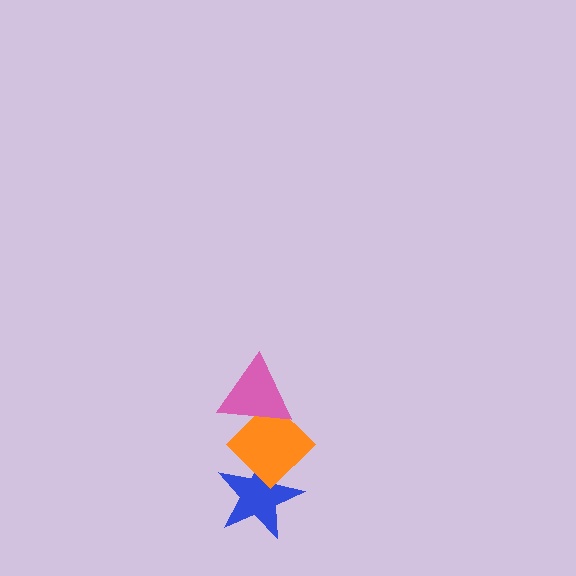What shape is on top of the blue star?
The orange diamond is on top of the blue star.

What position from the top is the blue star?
The blue star is 3rd from the top.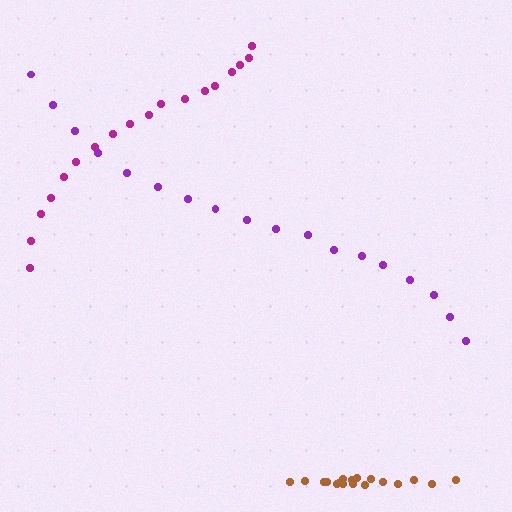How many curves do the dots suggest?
There are 3 distinct paths.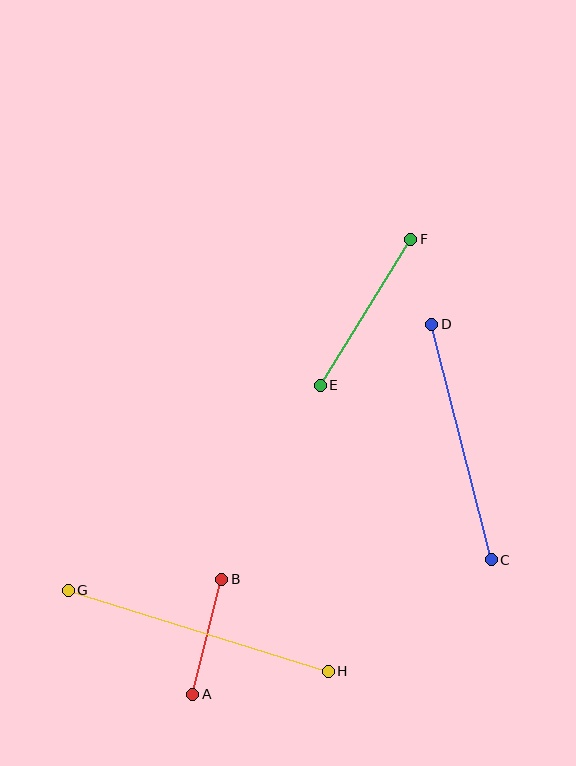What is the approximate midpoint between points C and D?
The midpoint is at approximately (461, 442) pixels.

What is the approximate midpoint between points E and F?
The midpoint is at approximately (365, 312) pixels.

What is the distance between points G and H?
The distance is approximately 272 pixels.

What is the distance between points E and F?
The distance is approximately 171 pixels.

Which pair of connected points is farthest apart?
Points G and H are farthest apart.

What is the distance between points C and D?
The distance is approximately 243 pixels.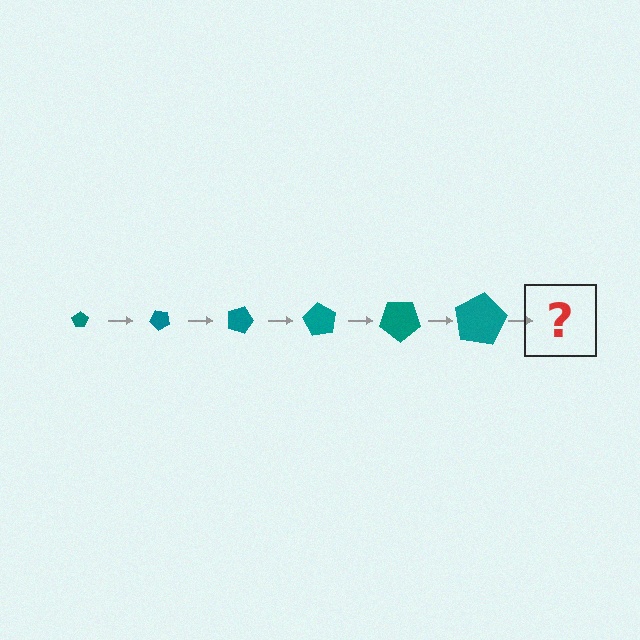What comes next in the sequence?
The next element should be a pentagon, larger than the previous one and rotated 270 degrees from the start.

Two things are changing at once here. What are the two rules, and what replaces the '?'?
The two rules are that the pentagon grows larger each step and it rotates 45 degrees each step. The '?' should be a pentagon, larger than the previous one and rotated 270 degrees from the start.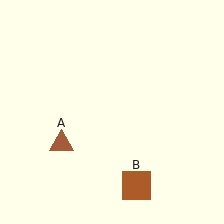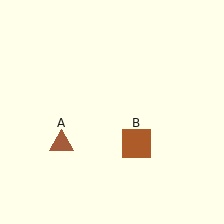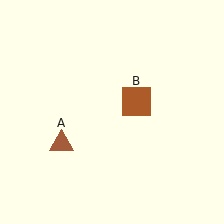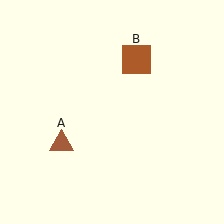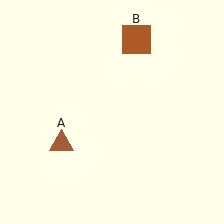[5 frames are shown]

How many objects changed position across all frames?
1 object changed position: brown square (object B).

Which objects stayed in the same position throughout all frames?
Brown triangle (object A) remained stationary.